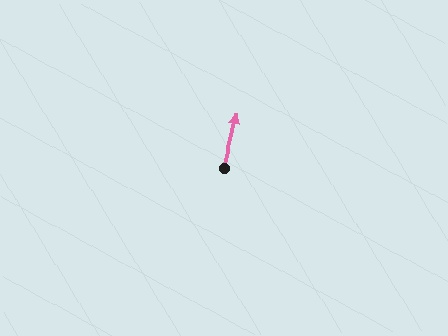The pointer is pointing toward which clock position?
Roughly 12 o'clock.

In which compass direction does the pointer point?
North.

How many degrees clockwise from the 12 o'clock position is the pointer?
Approximately 14 degrees.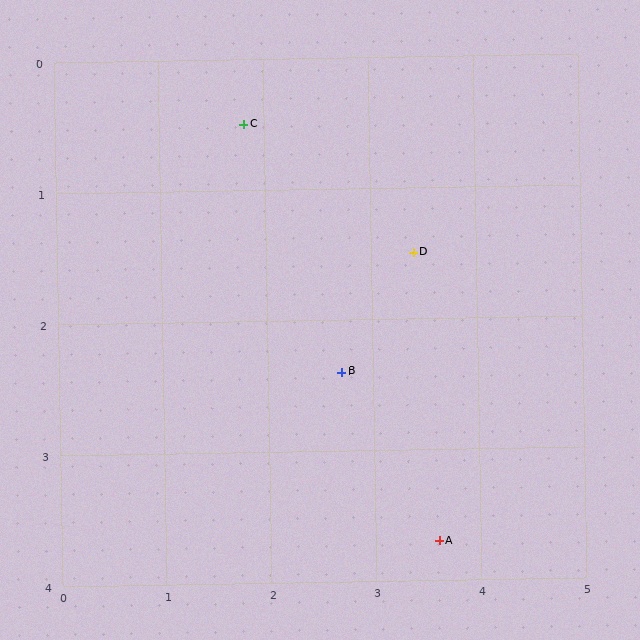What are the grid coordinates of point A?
Point A is at approximately (3.6, 3.7).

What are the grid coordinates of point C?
Point C is at approximately (1.8, 0.5).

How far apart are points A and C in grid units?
Points A and C are about 3.7 grid units apart.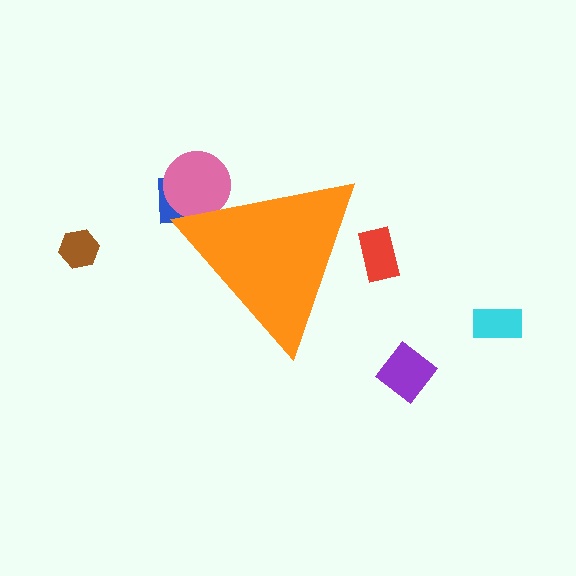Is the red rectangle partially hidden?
Yes, the red rectangle is partially hidden behind the orange triangle.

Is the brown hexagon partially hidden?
No, the brown hexagon is fully visible.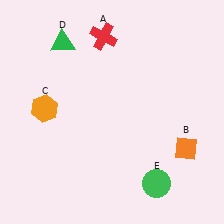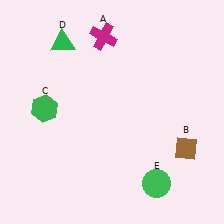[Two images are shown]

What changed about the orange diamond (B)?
In Image 1, B is orange. In Image 2, it changed to brown.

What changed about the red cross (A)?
In Image 1, A is red. In Image 2, it changed to magenta.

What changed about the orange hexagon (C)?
In Image 1, C is orange. In Image 2, it changed to green.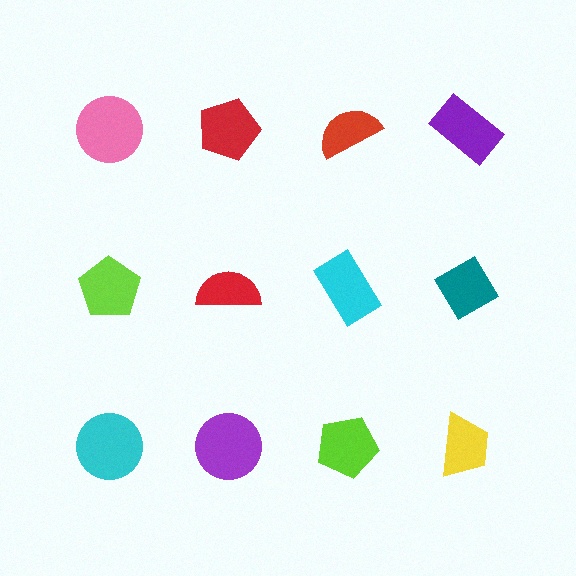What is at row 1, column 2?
A red pentagon.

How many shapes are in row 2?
4 shapes.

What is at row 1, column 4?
A purple rectangle.